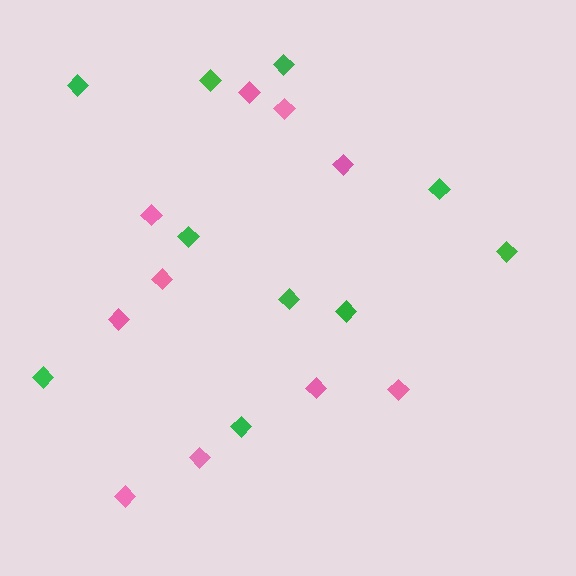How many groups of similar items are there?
There are 2 groups: one group of pink diamonds (10) and one group of green diamonds (10).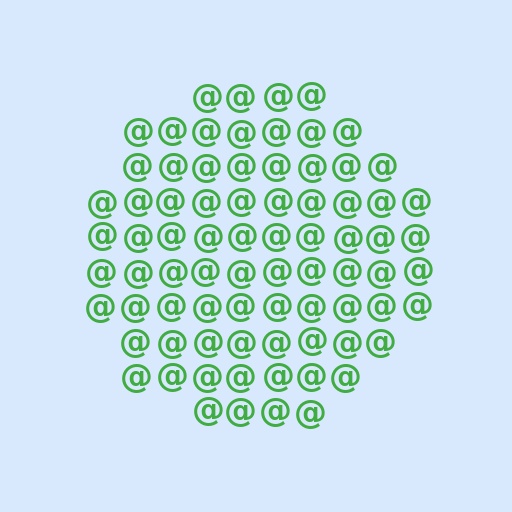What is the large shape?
The large shape is a circle.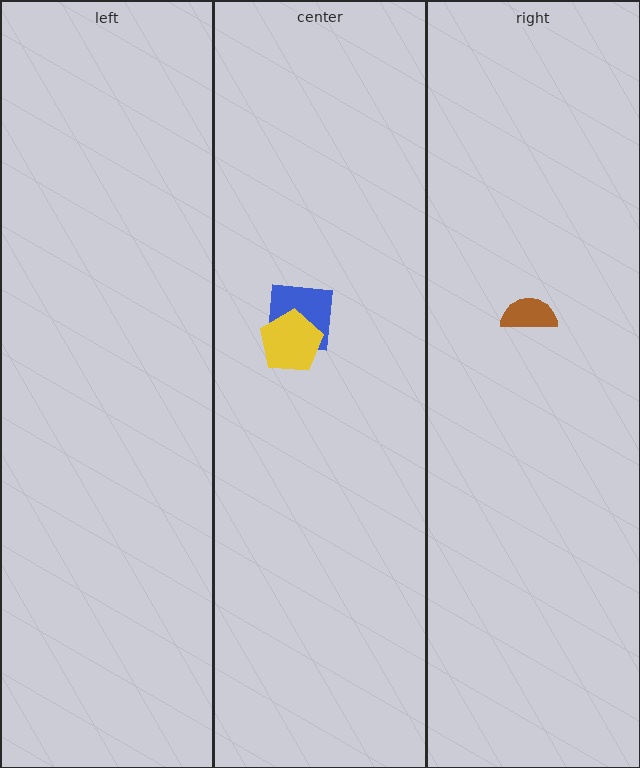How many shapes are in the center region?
2.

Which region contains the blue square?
The center region.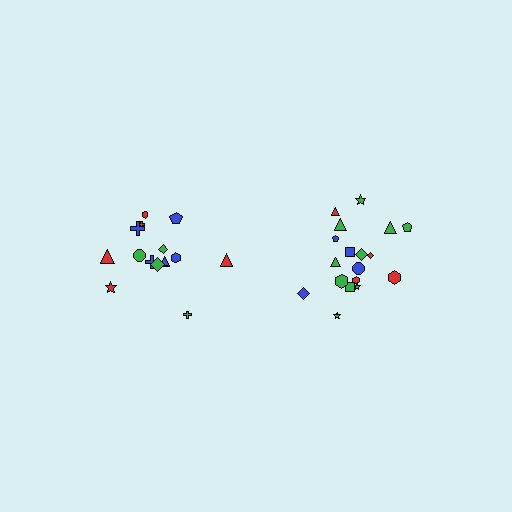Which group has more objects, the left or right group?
The right group.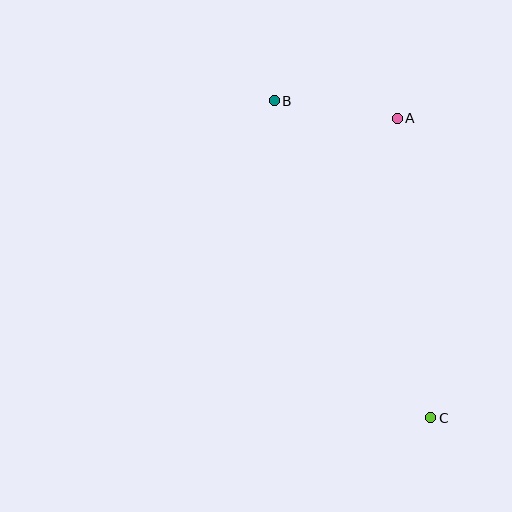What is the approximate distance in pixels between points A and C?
The distance between A and C is approximately 302 pixels.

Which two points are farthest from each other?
Points B and C are farthest from each other.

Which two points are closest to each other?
Points A and B are closest to each other.